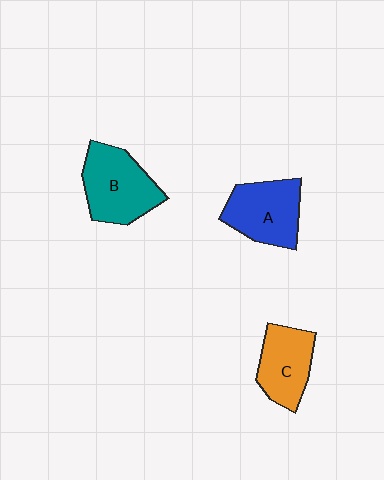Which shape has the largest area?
Shape B (teal).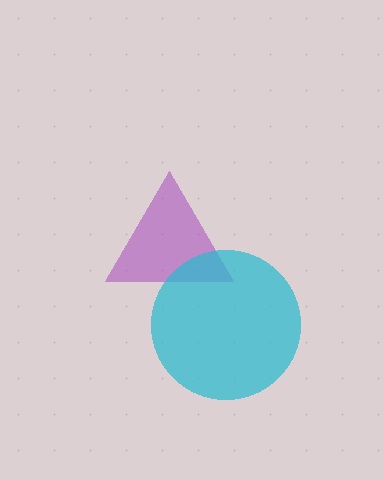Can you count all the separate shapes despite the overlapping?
Yes, there are 2 separate shapes.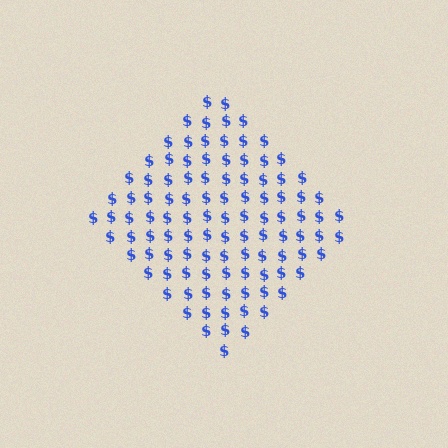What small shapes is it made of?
It is made of small dollar signs.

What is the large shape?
The large shape is a diamond.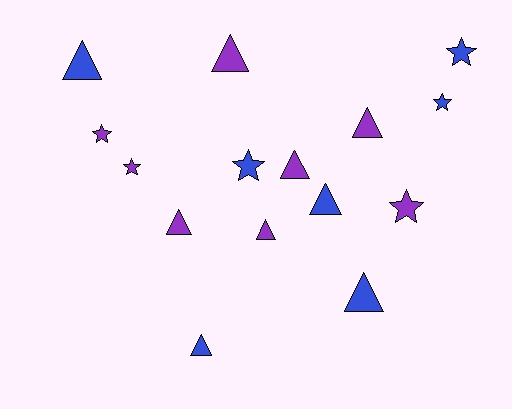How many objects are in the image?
There are 15 objects.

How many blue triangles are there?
There are 4 blue triangles.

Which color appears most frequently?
Purple, with 8 objects.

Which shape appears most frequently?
Triangle, with 9 objects.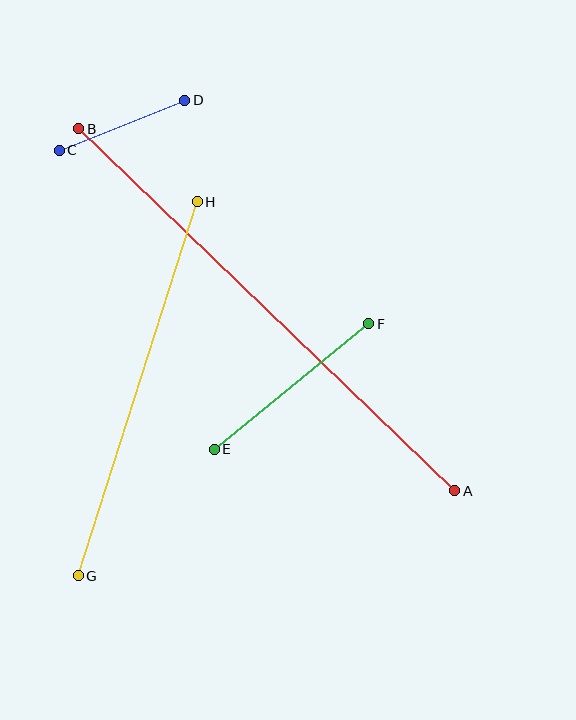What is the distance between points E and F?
The distance is approximately 199 pixels.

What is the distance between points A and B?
The distance is approximately 522 pixels.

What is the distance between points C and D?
The distance is approximately 135 pixels.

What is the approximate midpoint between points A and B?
The midpoint is at approximately (267, 310) pixels.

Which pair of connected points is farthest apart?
Points A and B are farthest apart.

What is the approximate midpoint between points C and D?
The midpoint is at approximately (122, 125) pixels.